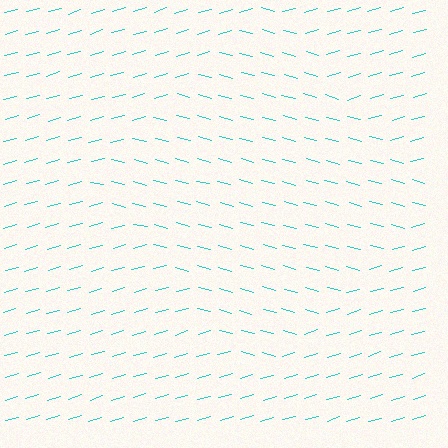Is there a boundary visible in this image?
Yes, there is a texture boundary formed by a change in line orientation.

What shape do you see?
I see a diamond.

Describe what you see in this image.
The image is filled with small cyan line segments. A diamond region in the image has lines oriented differently from the surrounding lines, creating a visible texture boundary.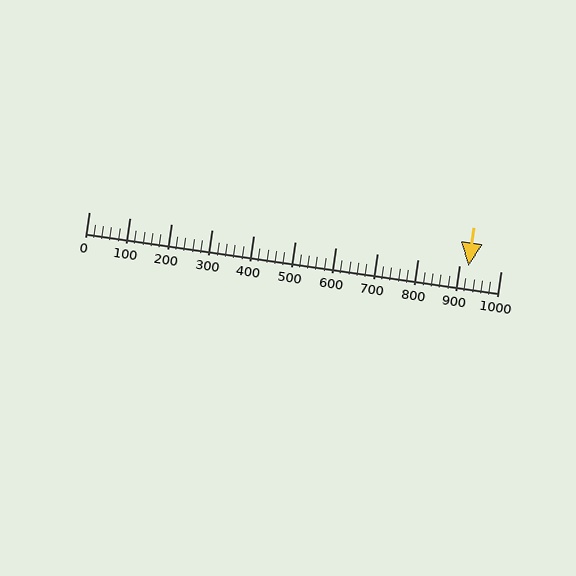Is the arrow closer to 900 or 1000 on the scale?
The arrow is closer to 900.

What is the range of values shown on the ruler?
The ruler shows values from 0 to 1000.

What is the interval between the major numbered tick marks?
The major tick marks are spaced 100 units apart.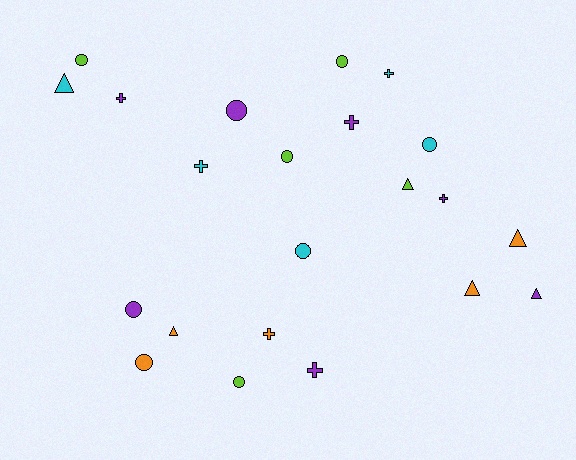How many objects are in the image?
There are 22 objects.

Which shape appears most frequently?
Circle, with 9 objects.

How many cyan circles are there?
There are 2 cyan circles.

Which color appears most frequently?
Purple, with 7 objects.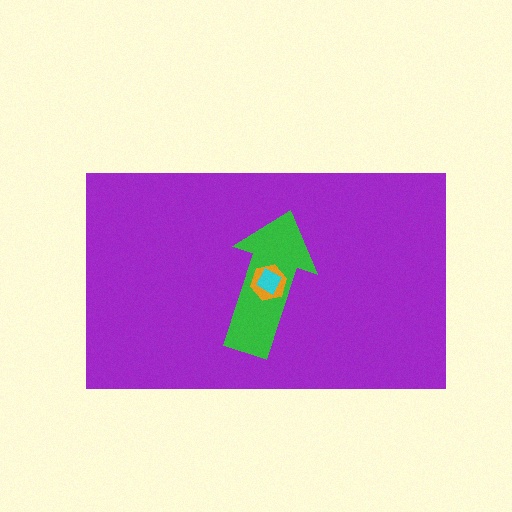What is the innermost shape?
The cyan diamond.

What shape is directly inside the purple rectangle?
The green arrow.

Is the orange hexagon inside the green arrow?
Yes.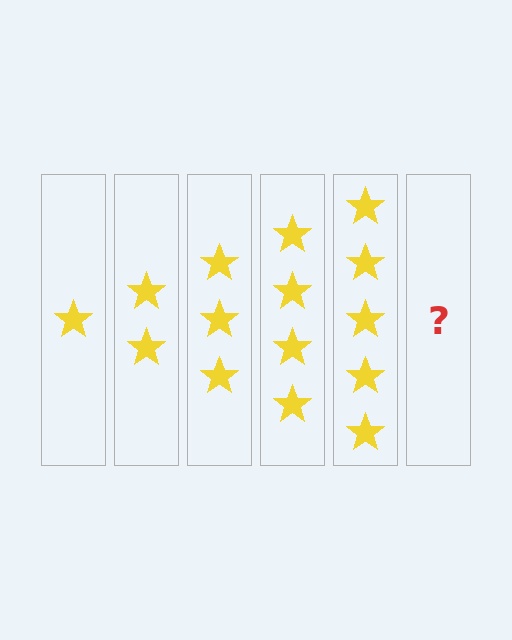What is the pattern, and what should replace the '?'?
The pattern is that each step adds one more star. The '?' should be 6 stars.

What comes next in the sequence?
The next element should be 6 stars.